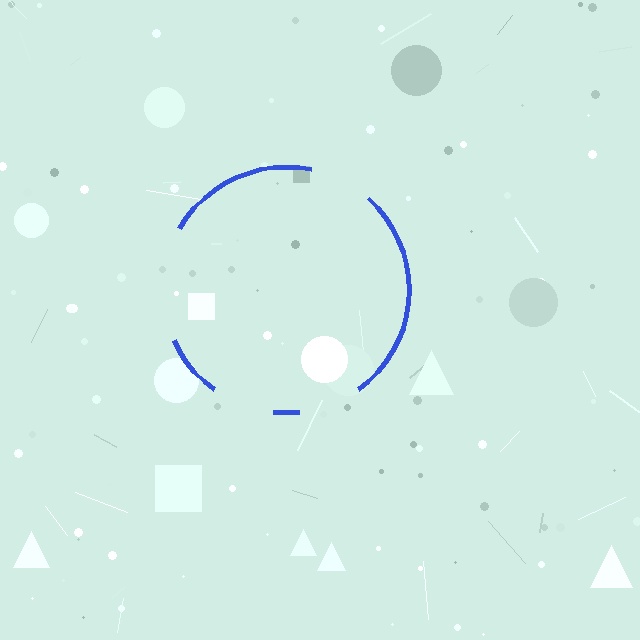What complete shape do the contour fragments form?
The contour fragments form a circle.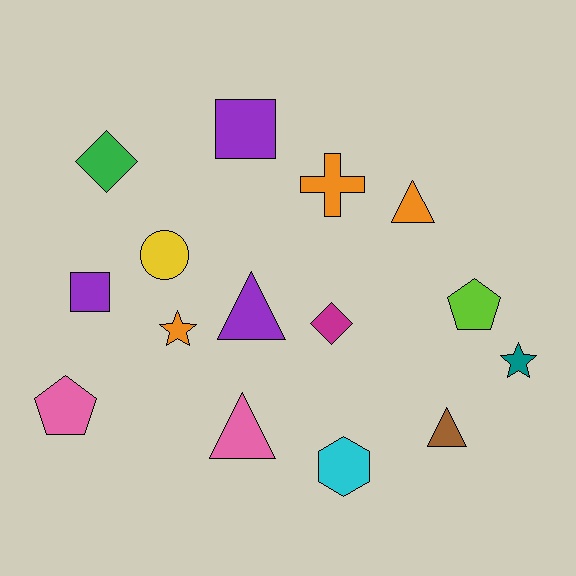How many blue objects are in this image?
There are no blue objects.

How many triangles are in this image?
There are 4 triangles.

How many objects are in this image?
There are 15 objects.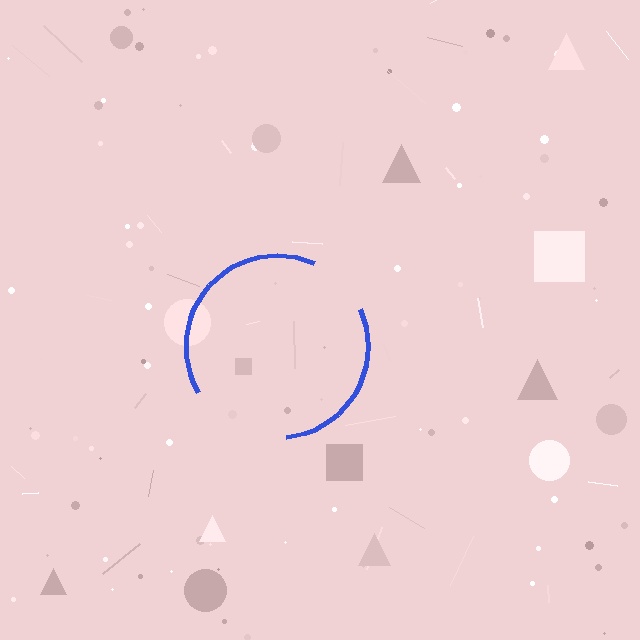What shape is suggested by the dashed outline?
The dashed outline suggests a circle.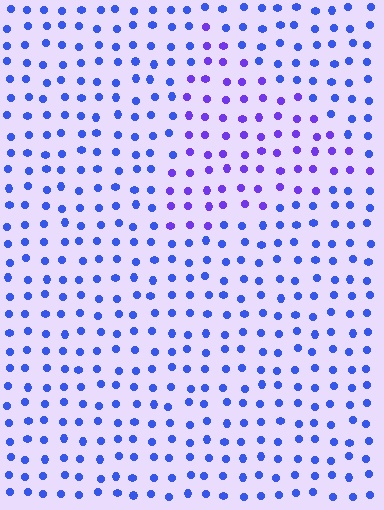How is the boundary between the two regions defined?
The boundary is defined purely by a slight shift in hue (about 31 degrees). Spacing, size, and orientation are identical on both sides.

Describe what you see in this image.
The image is filled with small blue elements in a uniform arrangement. A triangle-shaped region is visible where the elements are tinted to a slightly different hue, forming a subtle color boundary.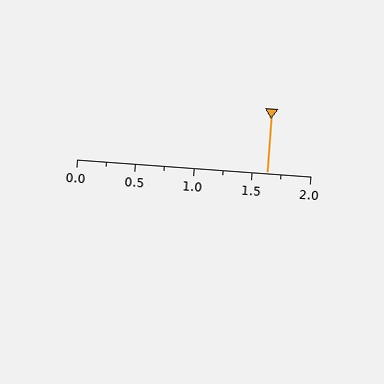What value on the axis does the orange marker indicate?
The marker indicates approximately 1.62.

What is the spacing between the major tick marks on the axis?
The major ticks are spaced 0.5 apart.